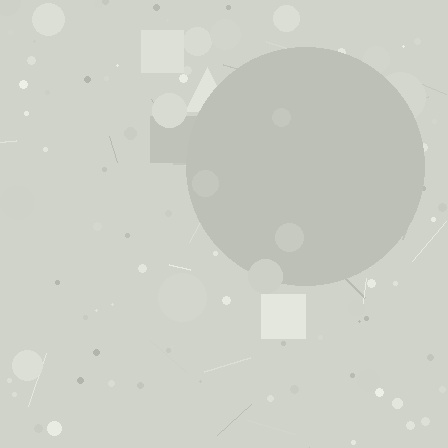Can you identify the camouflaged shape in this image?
The camouflaged shape is a circle.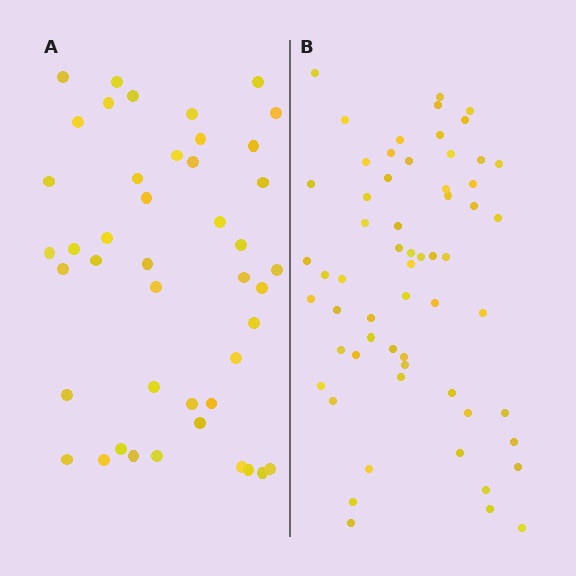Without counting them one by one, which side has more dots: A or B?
Region B (the right region) has more dots.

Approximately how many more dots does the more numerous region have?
Region B has approximately 15 more dots than region A.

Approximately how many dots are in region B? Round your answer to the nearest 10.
About 60 dots.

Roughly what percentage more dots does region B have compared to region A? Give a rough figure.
About 35% more.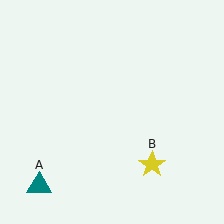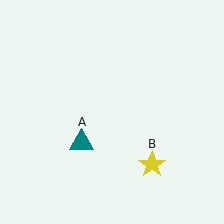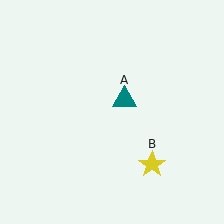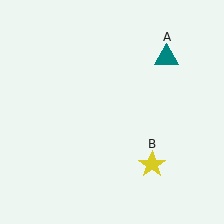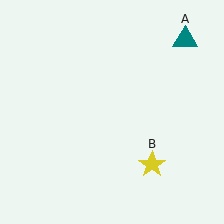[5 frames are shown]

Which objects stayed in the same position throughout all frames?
Yellow star (object B) remained stationary.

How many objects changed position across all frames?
1 object changed position: teal triangle (object A).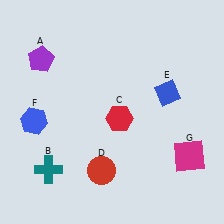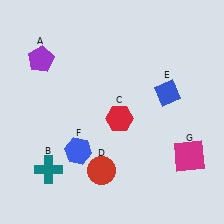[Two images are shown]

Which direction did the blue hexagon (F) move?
The blue hexagon (F) moved right.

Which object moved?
The blue hexagon (F) moved right.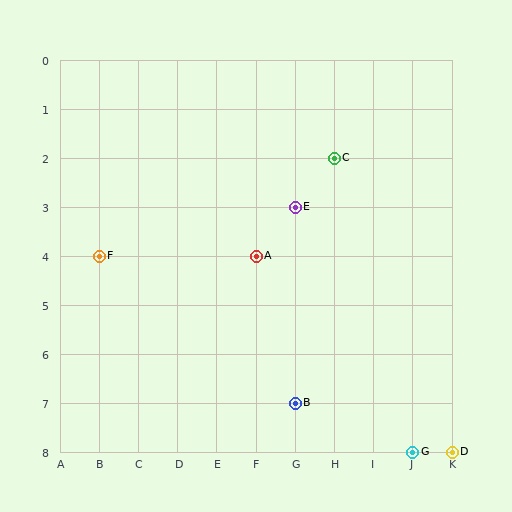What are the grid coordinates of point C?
Point C is at grid coordinates (H, 2).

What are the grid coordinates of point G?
Point G is at grid coordinates (J, 8).